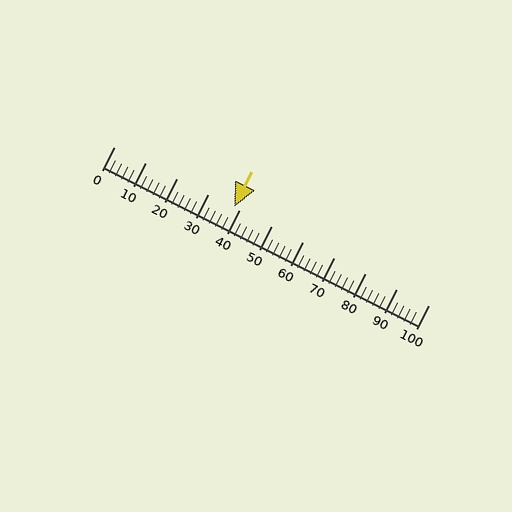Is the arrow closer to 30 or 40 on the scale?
The arrow is closer to 40.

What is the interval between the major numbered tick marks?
The major tick marks are spaced 10 units apart.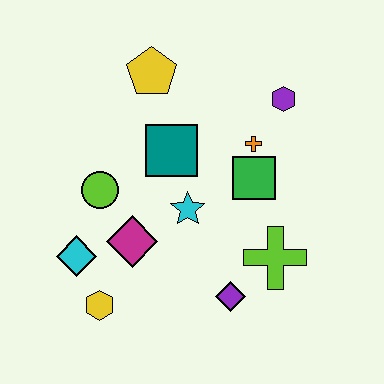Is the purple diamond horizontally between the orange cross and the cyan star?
Yes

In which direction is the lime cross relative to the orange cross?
The lime cross is below the orange cross.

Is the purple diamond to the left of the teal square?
No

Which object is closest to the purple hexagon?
The orange cross is closest to the purple hexagon.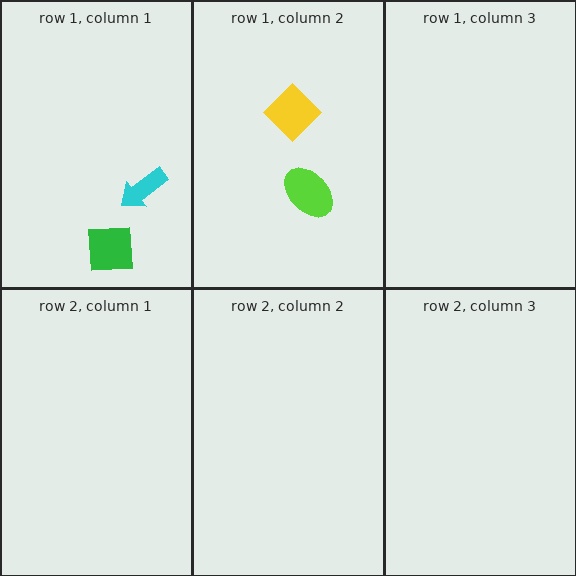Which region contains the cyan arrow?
The row 1, column 1 region.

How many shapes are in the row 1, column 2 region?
2.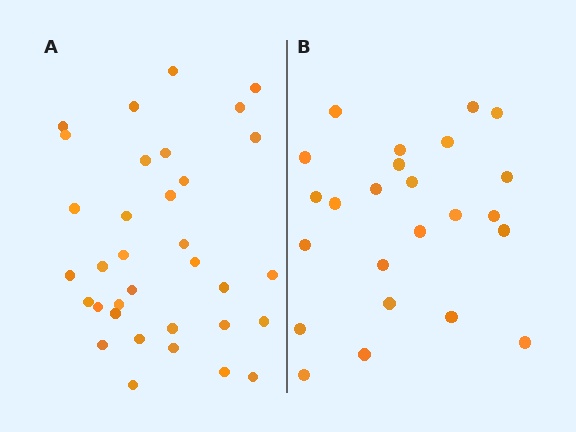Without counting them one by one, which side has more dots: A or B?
Region A (the left region) has more dots.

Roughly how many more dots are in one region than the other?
Region A has roughly 10 or so more dots than region B.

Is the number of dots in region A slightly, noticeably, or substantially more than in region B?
Region A has noticeably more, but not dramatically so. The ratio is roughly 1.4 to 1.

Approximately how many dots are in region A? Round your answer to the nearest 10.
About 30 dots. (The exact count is 34, which rounds to 30.)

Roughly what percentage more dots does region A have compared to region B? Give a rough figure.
About 40% more.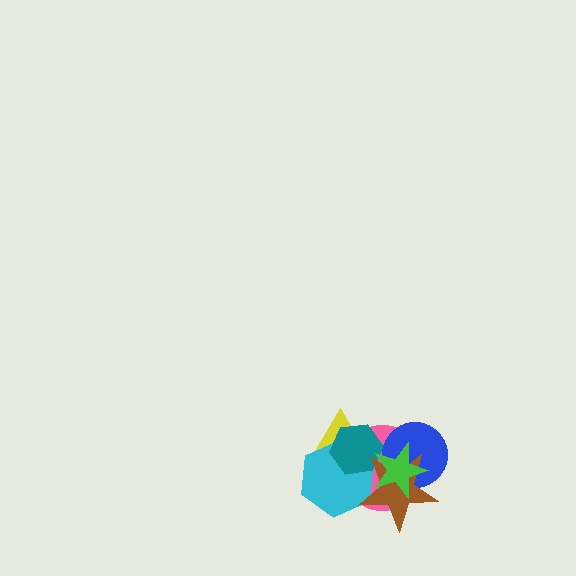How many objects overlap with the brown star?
6 objects overlap with the brown star.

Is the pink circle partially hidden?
Yes, it is partially covered by another shape.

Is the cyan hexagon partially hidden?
Yes, it is partially covered by another shape.